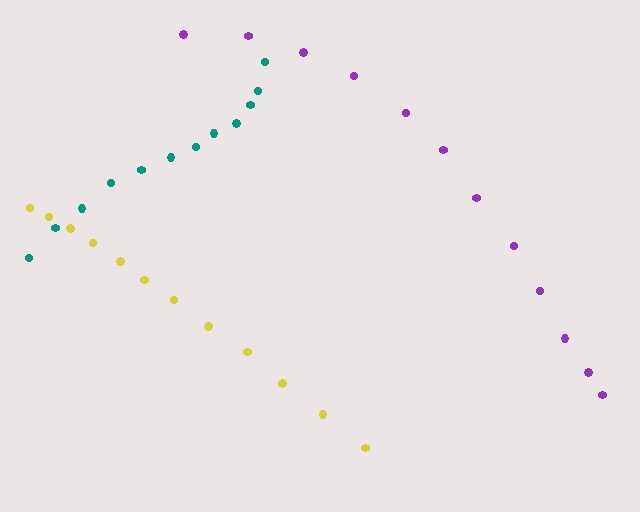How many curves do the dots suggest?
There are 3 distinct paths.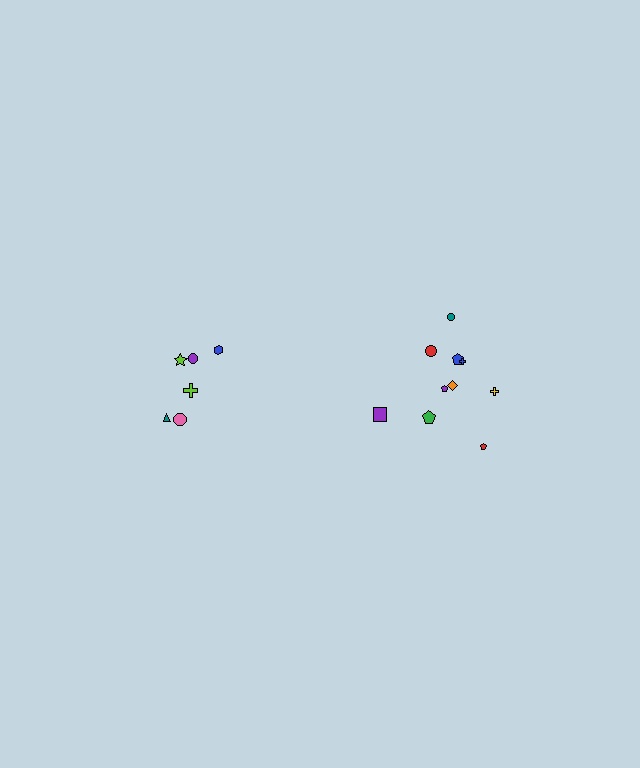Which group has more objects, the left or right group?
The right group.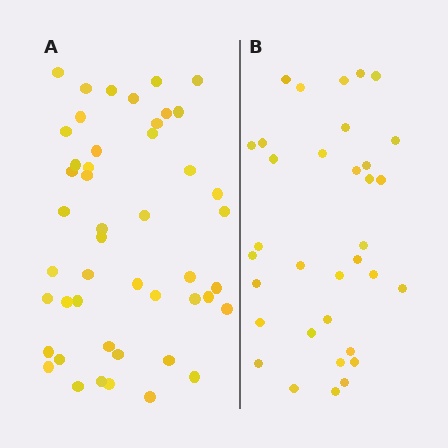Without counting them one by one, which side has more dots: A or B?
Region A (the left region) has more dots.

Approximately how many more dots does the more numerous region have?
Region A has approximately 15 more dots than region B.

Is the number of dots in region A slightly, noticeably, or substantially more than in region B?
Region A has noticeably more, but not dramatically so. The ratio is roughly 1.4 to 1.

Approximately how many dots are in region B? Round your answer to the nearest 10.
About 30 dots. (The exact count is 34, which rounds to 30.)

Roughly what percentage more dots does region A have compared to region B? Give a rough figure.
About 40% more.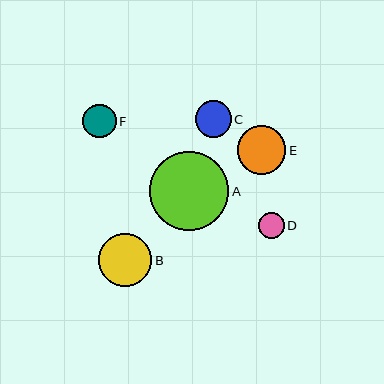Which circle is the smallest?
Circle D is the smallest with a size of approximately 25 pixels.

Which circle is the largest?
Circle A is the largest with a size of approximately 79 pixels.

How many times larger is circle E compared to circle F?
Circle E is approximately 1.4 times the size of circle F.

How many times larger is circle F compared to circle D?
Circle F is approximately 1.3 times the size of circle D.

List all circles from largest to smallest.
From largest to smallest: A, B, E, C, F, D.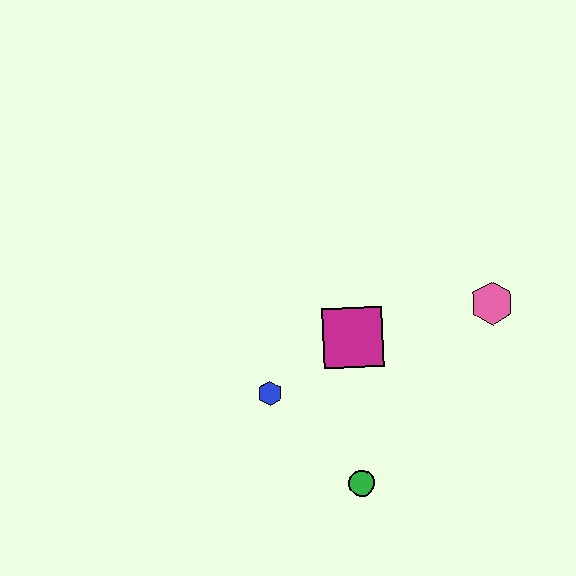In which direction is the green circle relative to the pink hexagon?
The green circle is below the pink hexagon.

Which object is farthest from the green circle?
The pink hexagon is farthest from the green circle.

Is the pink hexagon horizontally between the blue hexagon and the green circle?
No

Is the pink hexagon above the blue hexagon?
Yes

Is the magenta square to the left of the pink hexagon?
Yes